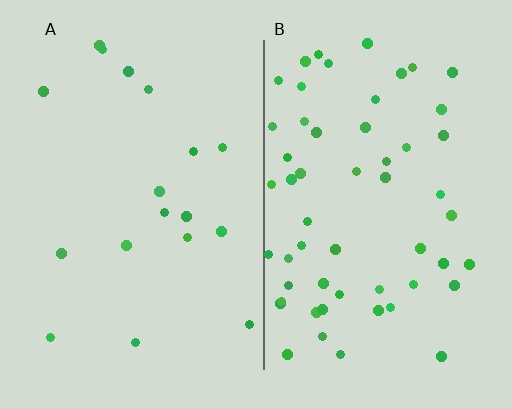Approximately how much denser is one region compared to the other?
Approximately 3.2× — region B over region A.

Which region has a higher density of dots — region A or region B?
B (the right).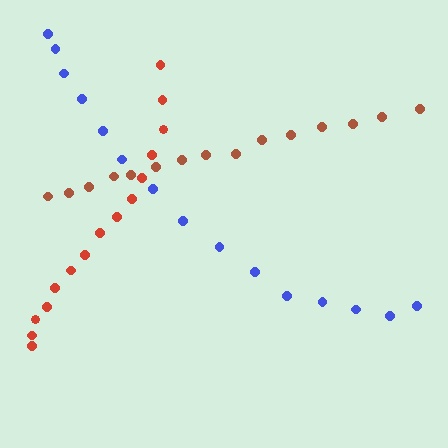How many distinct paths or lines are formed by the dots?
There are 3 distinct paths.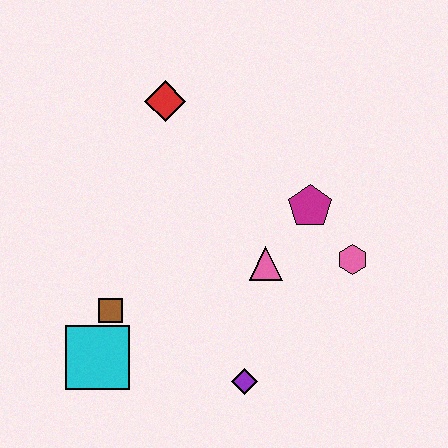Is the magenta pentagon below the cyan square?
No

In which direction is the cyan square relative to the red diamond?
The cyan square is below the red diamond.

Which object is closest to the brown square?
The cyan square is closest to the brown square.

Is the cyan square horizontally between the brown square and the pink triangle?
No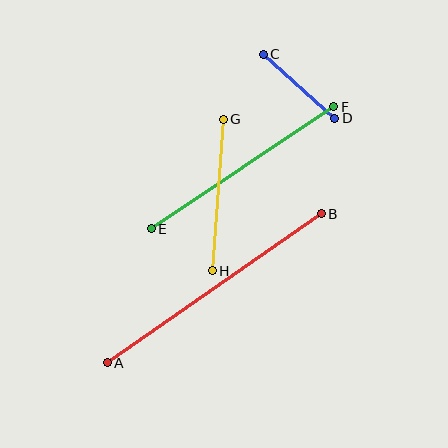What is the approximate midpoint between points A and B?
The midpoint is at approximately (214, 288) pixels.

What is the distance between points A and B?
The distance is approximately 261 pixels.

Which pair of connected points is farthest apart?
Points A and B are farthest apart.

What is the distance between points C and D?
The distance is approximately 96 pixels.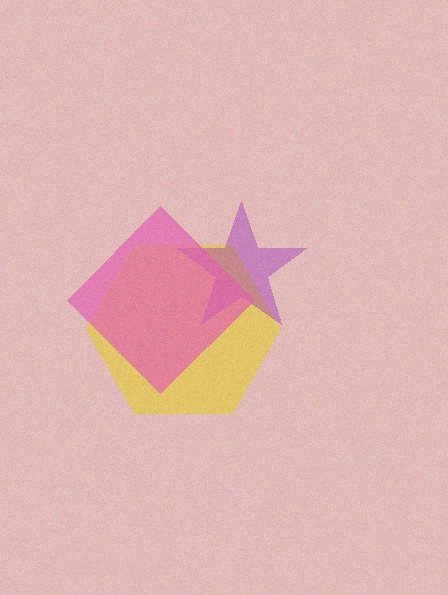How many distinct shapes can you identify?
There are 3 distinct shapes: a yellow hexagon, a purple star, a pink diamond.